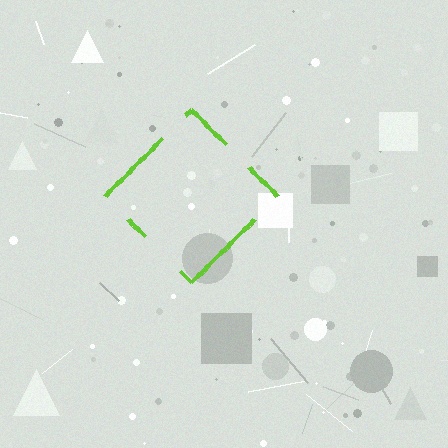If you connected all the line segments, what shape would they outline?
They would outline a diamond.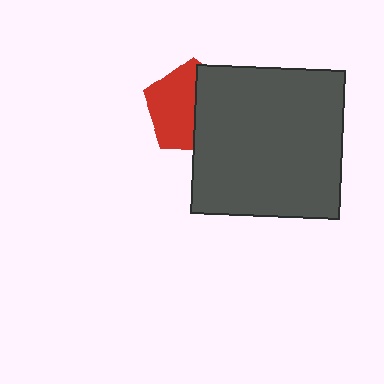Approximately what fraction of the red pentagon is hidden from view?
Roughly 45% of the red pentagon is hidden behind the dark gray square.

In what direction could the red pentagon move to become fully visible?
The red pentagon could move left. That would shift it out from behind the dark gray square entirely.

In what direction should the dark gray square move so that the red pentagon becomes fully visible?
The dark gray square should move right. That is the shortest direction to clear the overlap and leave the red pentagon fully visible.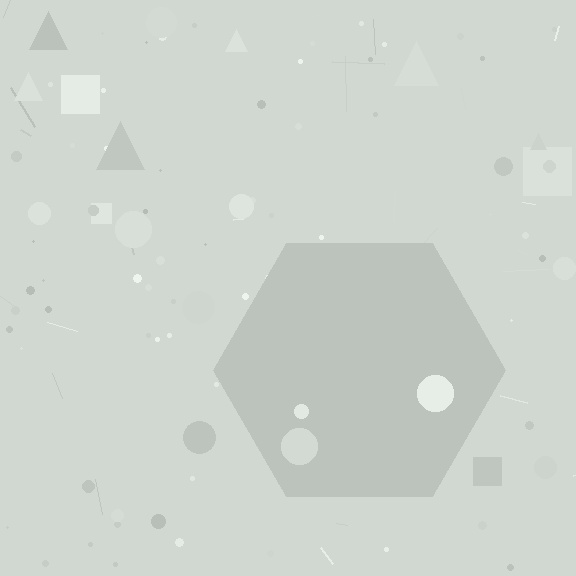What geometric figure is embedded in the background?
A hexagon is embedded in the background.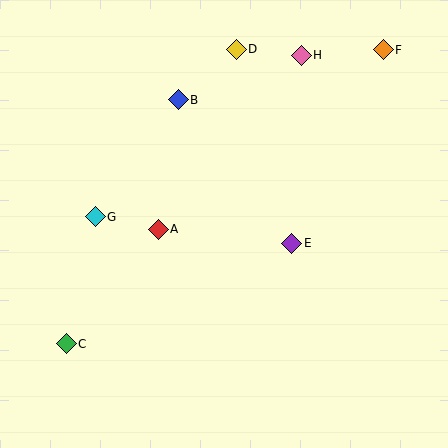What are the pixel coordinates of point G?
Point G is at (95, 217).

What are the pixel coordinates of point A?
Point A is at (158, 229).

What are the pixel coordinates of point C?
Point C is at (66, 344).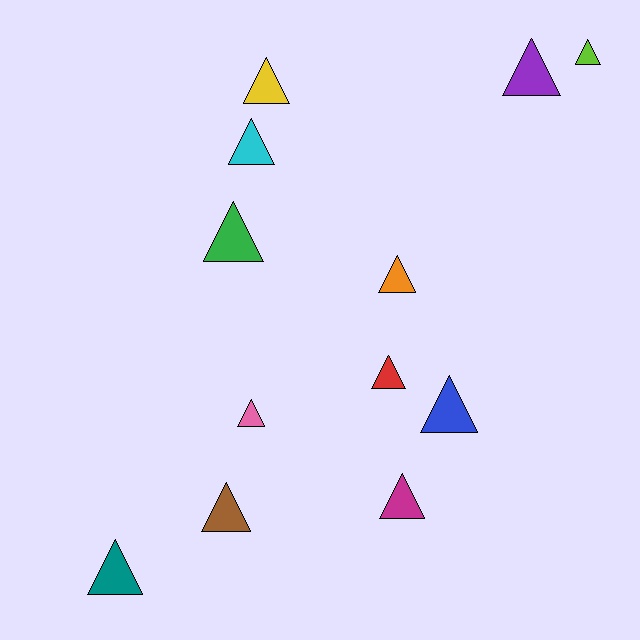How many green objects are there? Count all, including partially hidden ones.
There is 1 green object.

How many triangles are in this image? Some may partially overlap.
There are 12 triangles.